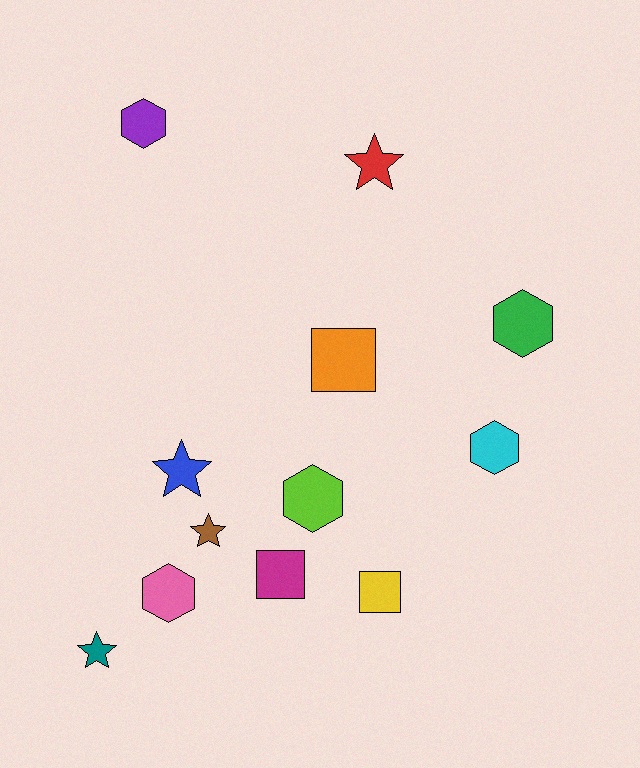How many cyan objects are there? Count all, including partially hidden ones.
There is 1 cyan object.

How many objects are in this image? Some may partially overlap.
There are 12 objects.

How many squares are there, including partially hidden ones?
There are 3 squares.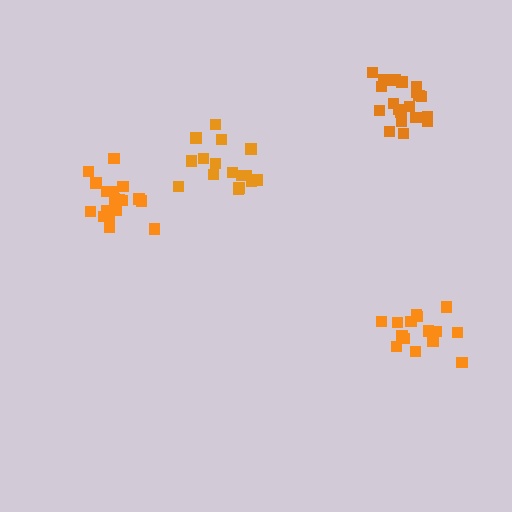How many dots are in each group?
Group 1: 15 dots, Group 2: 16 dots, Group 3: 20 dots, Group 4: 19 dots (70 total).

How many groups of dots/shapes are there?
There are 4 groups.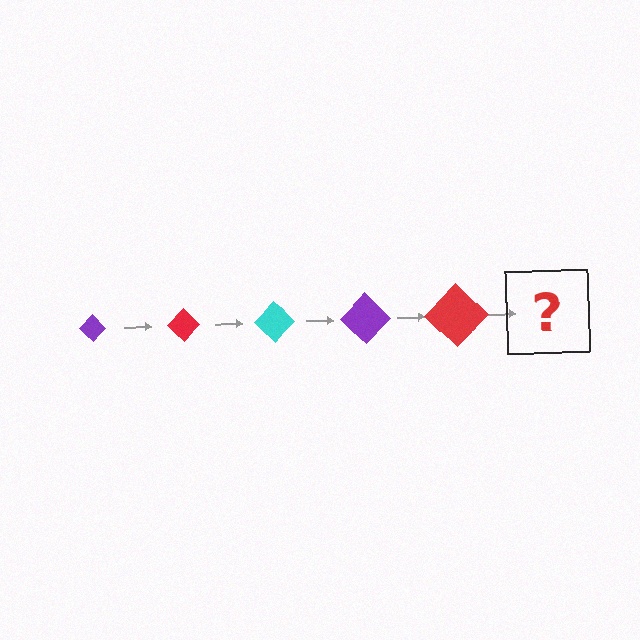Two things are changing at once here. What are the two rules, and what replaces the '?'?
The two rules are that the diamond grows larger each step and the color cycles through purple, red, and cyan. The '?' should be a cyan diamond, larger than the previous one.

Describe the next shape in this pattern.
It should be a cyan diamond, larger than the previous one.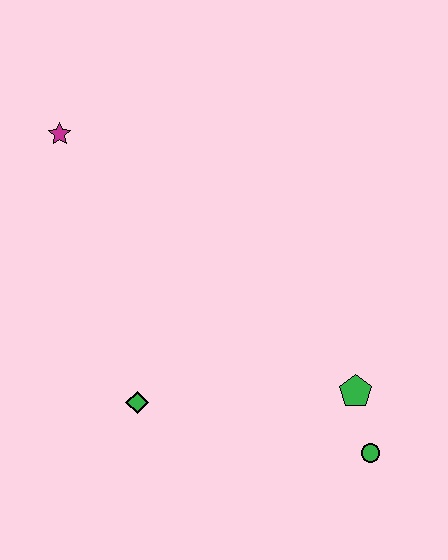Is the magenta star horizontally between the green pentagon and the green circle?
No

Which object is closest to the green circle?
The green pentagon is closest to the green circle.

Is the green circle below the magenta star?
Yes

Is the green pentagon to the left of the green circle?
Yes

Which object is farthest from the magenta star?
The green circle is farthest from the magenta star.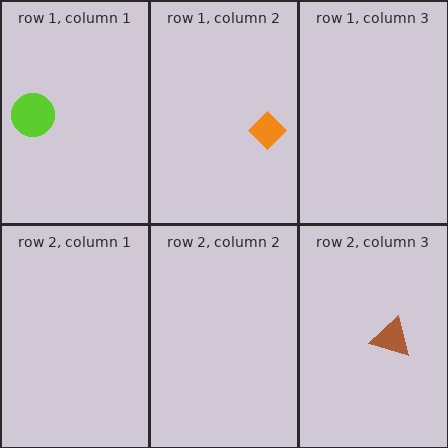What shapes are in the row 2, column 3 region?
The brown triangle.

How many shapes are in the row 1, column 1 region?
1.